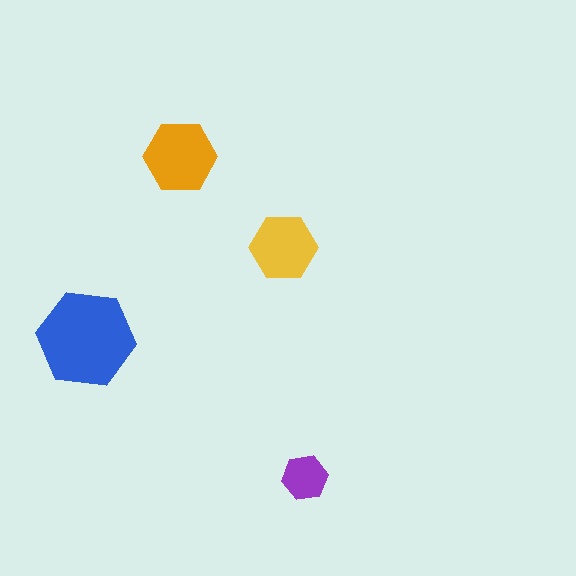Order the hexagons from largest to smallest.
the blue one, the orange one, the yellow one, the purple one.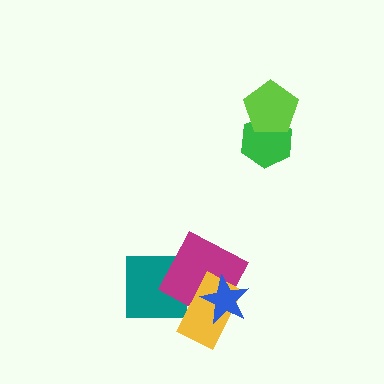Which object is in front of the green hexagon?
The lime pentagon is in front of the green hexagon.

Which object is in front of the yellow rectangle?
The blue star is in front of the yellow rectangle.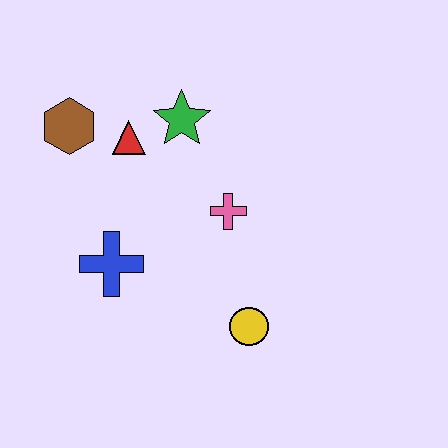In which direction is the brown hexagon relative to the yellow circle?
The brown hexagon is above the yellow circle.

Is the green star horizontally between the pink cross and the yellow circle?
No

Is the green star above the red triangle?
Yes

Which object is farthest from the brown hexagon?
The yellow circle is farthest from the brown hexagon.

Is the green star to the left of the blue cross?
No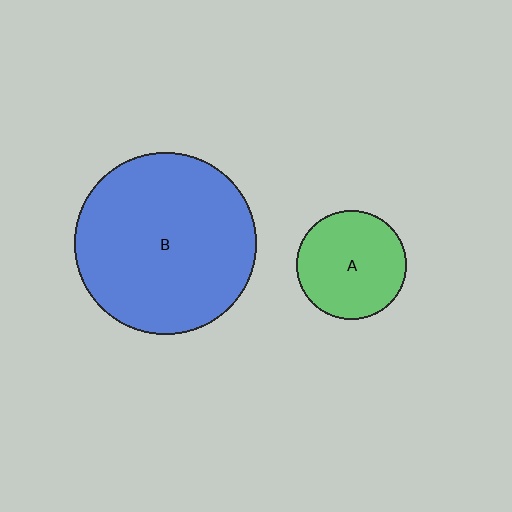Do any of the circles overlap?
No, none of the circles overlap.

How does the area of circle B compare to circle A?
Approximately 2.8 times.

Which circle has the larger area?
Circle B (blue).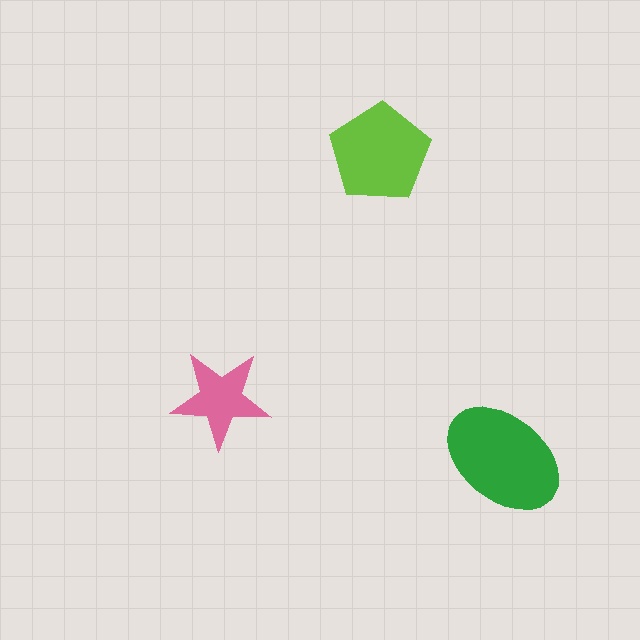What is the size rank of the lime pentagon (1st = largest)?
2nd.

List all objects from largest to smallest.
The green ellipse, the lime pentagon, the pink star.